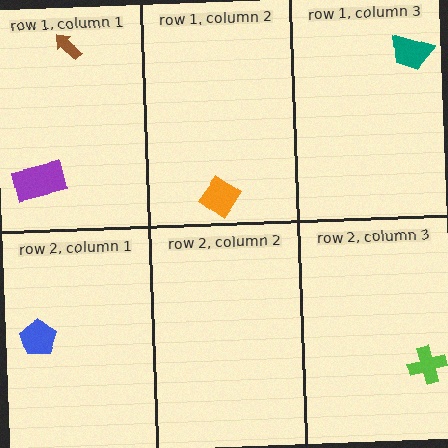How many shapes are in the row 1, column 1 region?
2.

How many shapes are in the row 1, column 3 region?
1.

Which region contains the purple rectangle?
The row 1, column 1 region.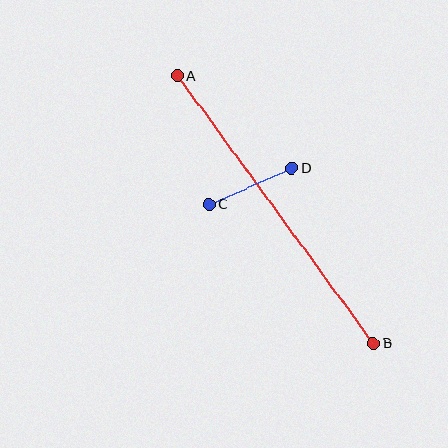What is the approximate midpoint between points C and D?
The midpoint is at approximately (250, 186) pixels.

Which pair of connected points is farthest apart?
Points A and B are farthest apart.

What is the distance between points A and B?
The distance is approximately 332 pixels.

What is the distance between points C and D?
The distance is approximately 91 pixels.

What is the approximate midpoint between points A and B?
The midpoint is at approximately (275, 209) pixels.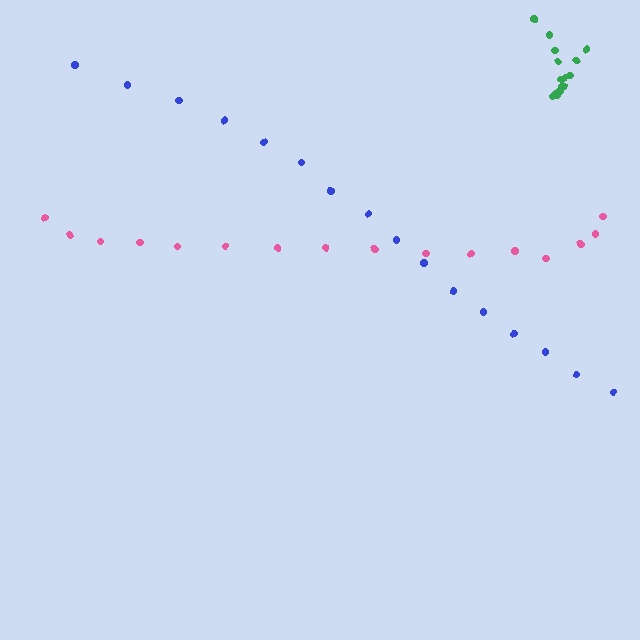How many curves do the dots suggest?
There are 3 distinct paths.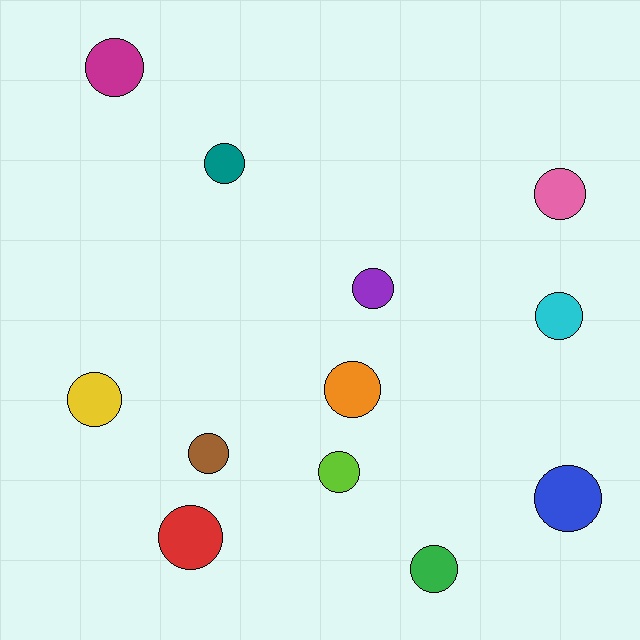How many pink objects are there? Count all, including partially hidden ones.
There is 1 pink object.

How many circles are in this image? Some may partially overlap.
There are 12 circles.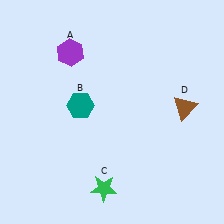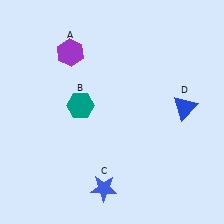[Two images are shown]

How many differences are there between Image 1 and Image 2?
There are 2 differences between the two images.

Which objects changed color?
C changed from green to blue. D changed from brown to blue.